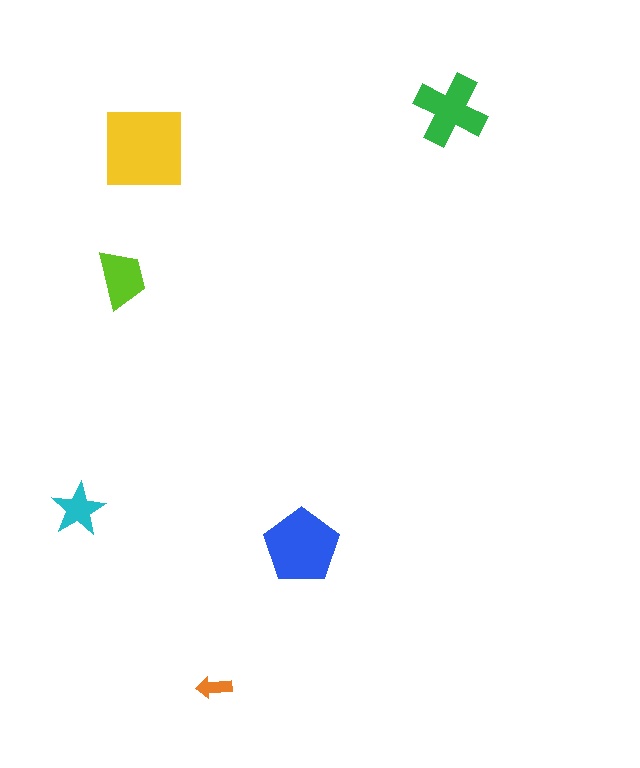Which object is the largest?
The yellow square.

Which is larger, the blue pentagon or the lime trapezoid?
The blue pentagon.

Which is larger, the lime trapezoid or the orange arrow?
The lime trapezoid.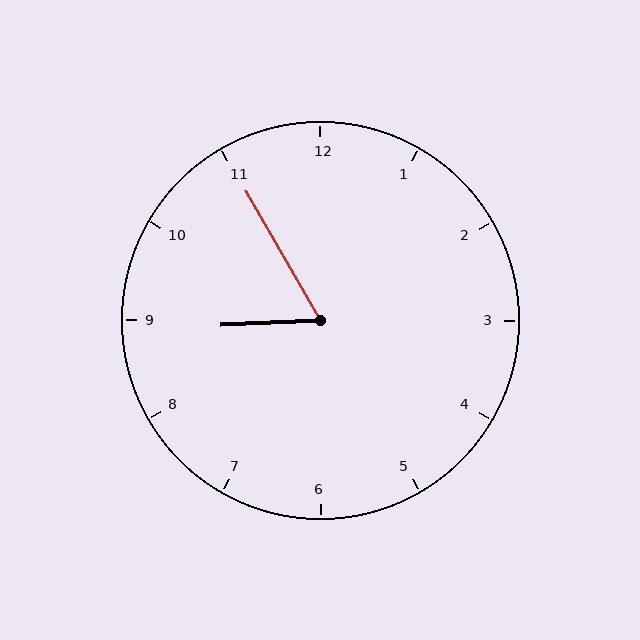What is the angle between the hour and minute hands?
Approximately 62 degrees.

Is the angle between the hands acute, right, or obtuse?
It is acute.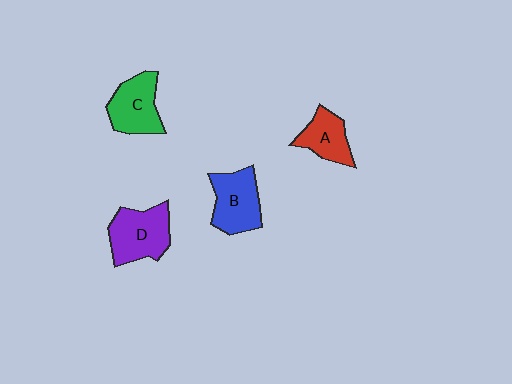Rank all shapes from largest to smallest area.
From largest to smallest: D (purple), B (blue), C (green), A (red).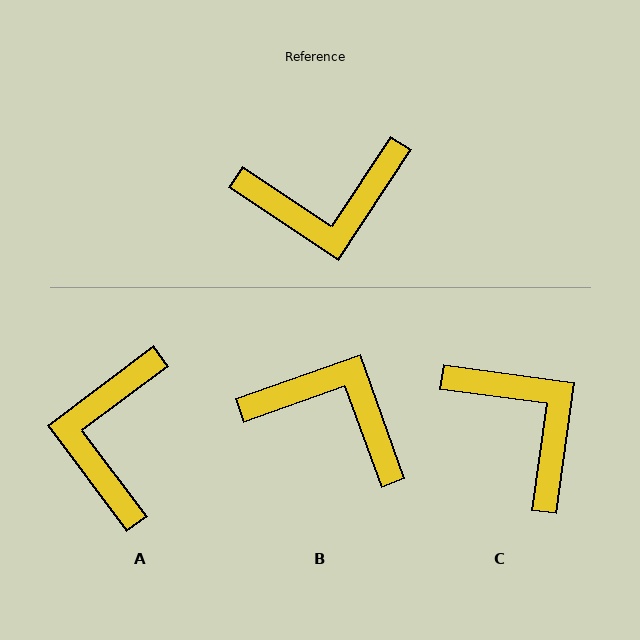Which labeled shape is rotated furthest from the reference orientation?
B, about 143 degrees away.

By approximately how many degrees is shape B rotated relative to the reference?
Approximately 143 degrees counter-clockwise.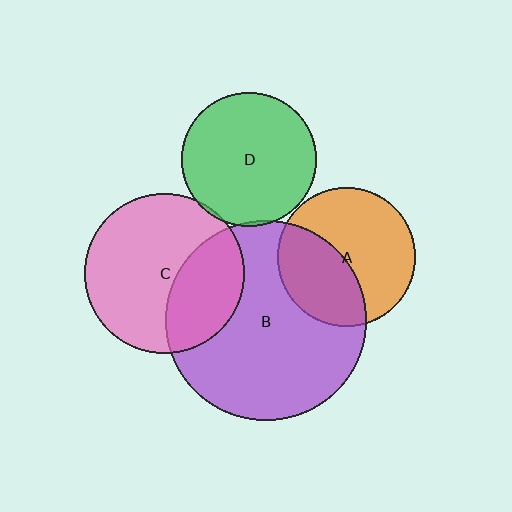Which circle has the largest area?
Circle B (purple).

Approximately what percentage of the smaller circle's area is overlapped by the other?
Approximately 40%.